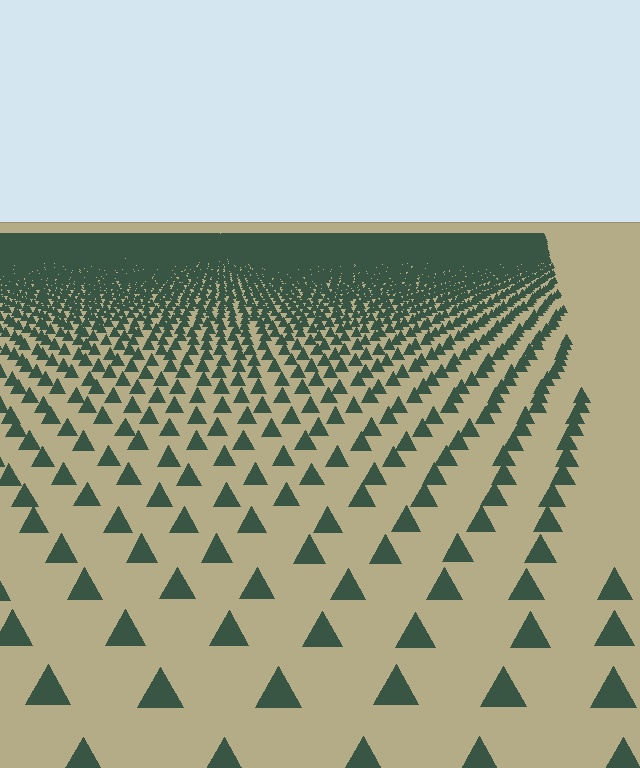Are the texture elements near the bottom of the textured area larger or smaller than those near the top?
Larger. Near the bottom, elements are closer to the viewer and appear at a bigger on-screen size.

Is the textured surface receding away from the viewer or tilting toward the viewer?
The surface is receding away from the viewer. Texture elements get smaller and denser toward the top.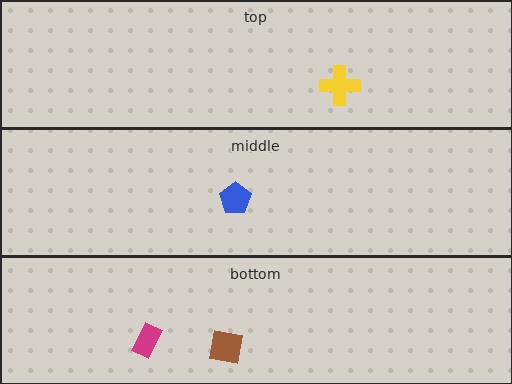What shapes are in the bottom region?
The brown square, the magenta rectangle.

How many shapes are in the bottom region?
2.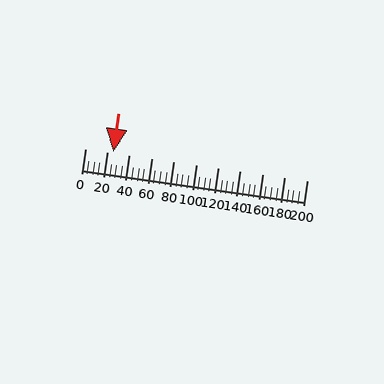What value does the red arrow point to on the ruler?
The red arrow points to approximately 25.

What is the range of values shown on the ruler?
The ruler shows values from 0 to 200.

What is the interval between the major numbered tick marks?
The major tick marks are spaced 20 units apart.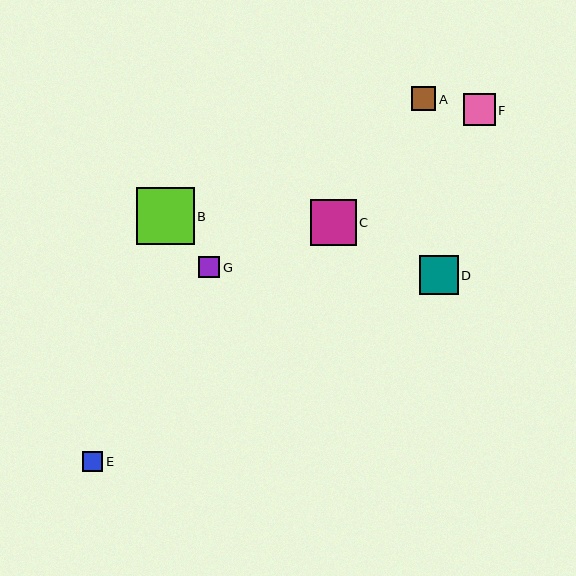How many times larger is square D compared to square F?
Square D is approximately 1.2 times the size of square F.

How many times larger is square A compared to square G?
Square A is approximately 1.1 times the size of square G.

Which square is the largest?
Square B is the largest with a size of approximately 57 pixels.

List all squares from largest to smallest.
From largest to smallest: B, C, D, F, A, G, E.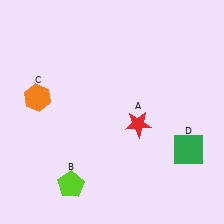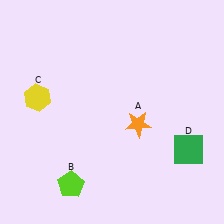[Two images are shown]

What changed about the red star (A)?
In Image 1, A is red. In Image 2, it changed to orange.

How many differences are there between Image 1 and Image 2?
There are 2 differences between the two images.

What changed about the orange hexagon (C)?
In Image 1, C is orange. In Image 2, it changed to yellow.